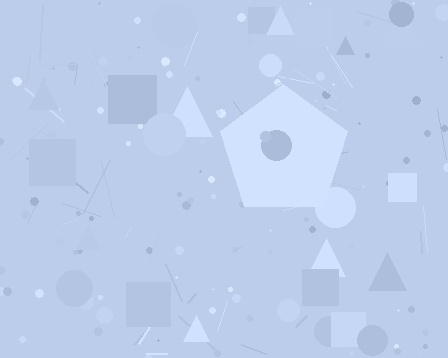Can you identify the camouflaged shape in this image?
The camouflaged shape is a pentagon.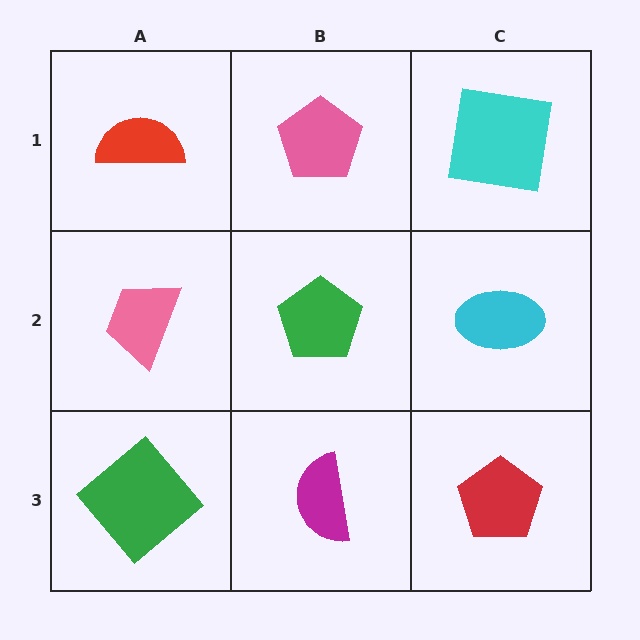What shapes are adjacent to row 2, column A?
A red semicircle (row 1, column A), a green diamond (row 3, column A), a green pentagon (row 2, column B).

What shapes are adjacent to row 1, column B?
A green pentagon (row 2, column B), a red semicircle (row 1, column A), a cyan square (row 1, column C).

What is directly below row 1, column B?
A green pentagon.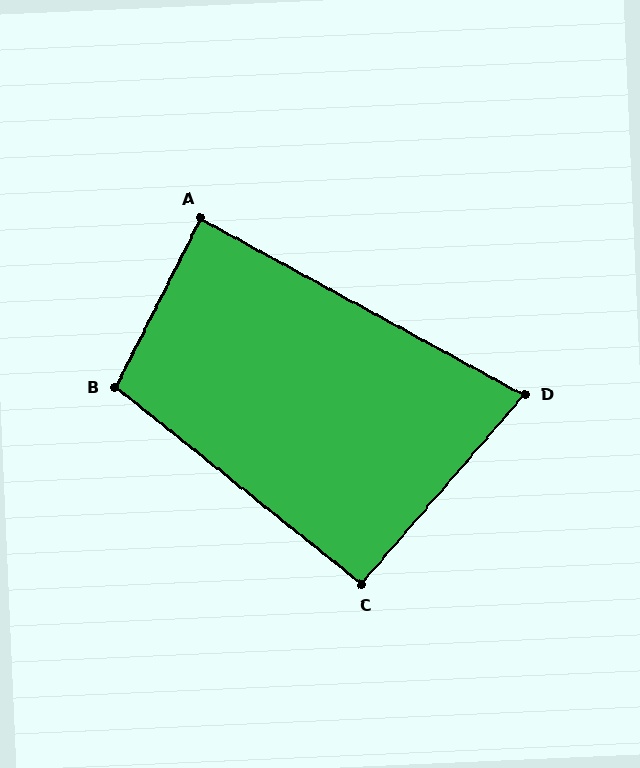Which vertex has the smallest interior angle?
D, at approximately 78 degrees.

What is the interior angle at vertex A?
Approximately 88 degrees (approximately right).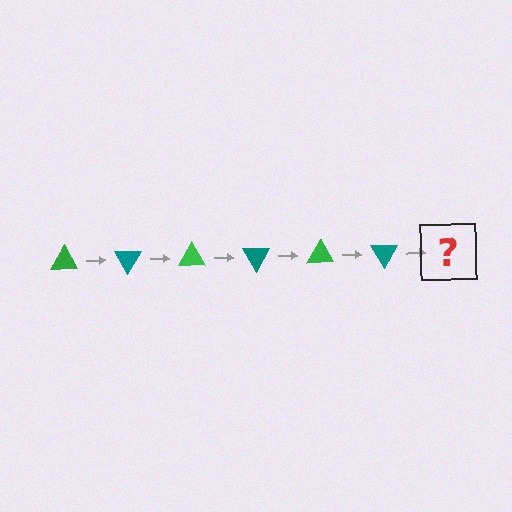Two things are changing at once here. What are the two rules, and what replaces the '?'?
The two rules are that it rotates 60 degrees each step and the color cycles through green and teal. The '?' should be a green triangle, rotated 360 degrees from the start.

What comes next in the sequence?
The next element should be a green triangle, rotated 360 degrees from the start.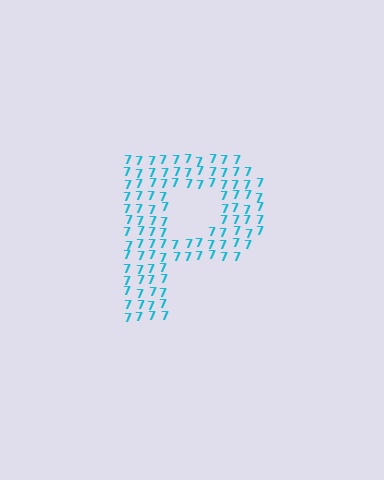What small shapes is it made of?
It is made of small digit 7's.